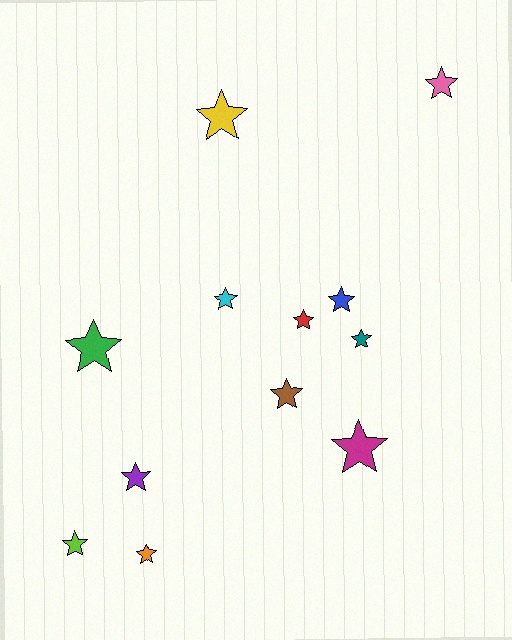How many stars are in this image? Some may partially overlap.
There are 12 stars.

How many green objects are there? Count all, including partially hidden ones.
There is 1 green object.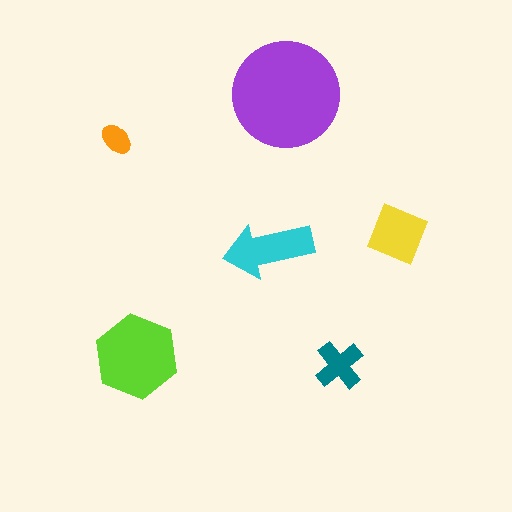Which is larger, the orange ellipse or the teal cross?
The teal cross.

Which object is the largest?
The purple circle.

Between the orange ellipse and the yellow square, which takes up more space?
The yellow square.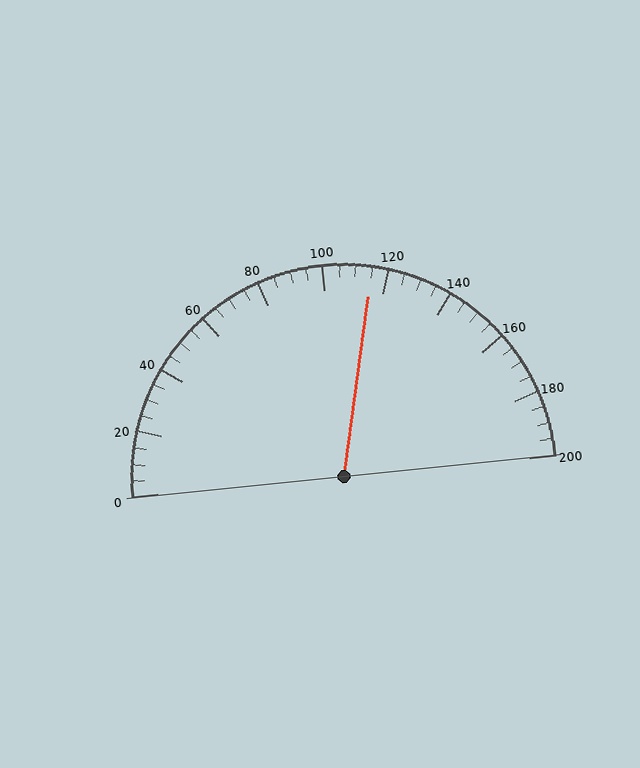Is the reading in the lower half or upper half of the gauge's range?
The reading is in the upper half of the range (0 to 200).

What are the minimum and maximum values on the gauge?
The gauge ranges from 0 to 200.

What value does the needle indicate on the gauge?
The needle indicates approximately 115.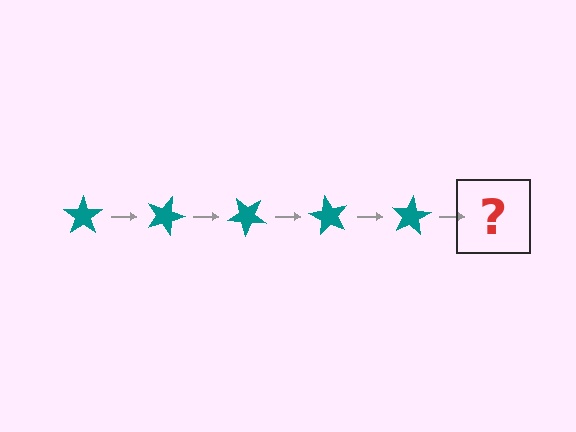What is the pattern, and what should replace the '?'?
The pattern is that the star rotates 20 degrees each step. The '?' should be a teal star rotated 100 degrees.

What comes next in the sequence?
The next element should be a teal star rotated 100 degrees.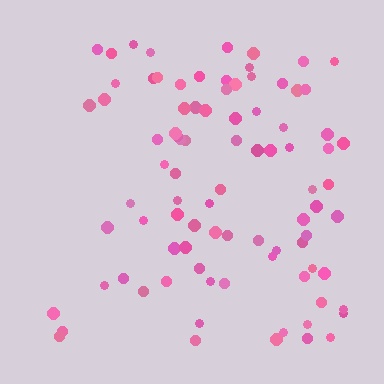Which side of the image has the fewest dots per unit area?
The left.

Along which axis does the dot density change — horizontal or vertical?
Horizontal.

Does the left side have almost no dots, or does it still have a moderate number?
Still a moderate number, just noticeably fewer than the right.